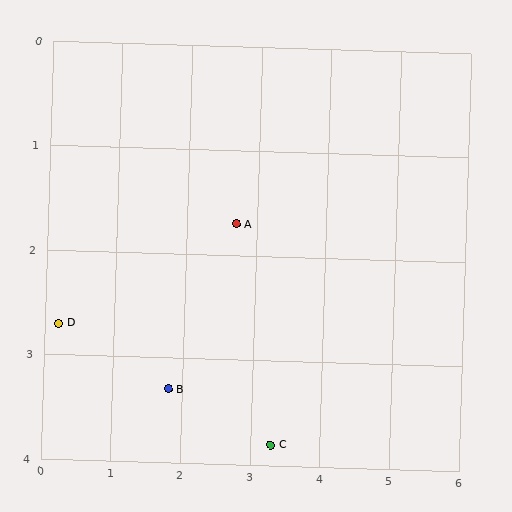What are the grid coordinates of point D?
Point D is at approximately (0.2, 2.7).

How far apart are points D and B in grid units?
Points D and B are about 1.7 grid units apart.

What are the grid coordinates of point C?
Point C is at approximately (3.3, 3.8).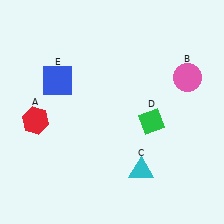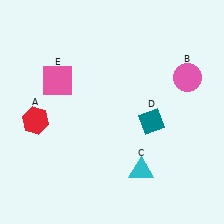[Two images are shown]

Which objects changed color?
D changed from green to teal. E changed from blue to pink.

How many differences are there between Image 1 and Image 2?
There are 2 differences between the two images.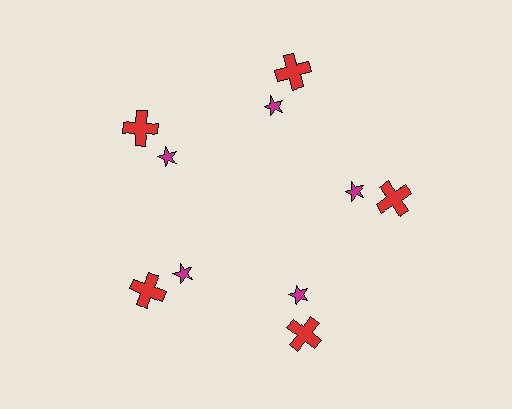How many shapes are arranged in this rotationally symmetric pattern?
There are 10 shapes, arranged in 5 groups of 2.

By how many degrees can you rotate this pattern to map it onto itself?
The pattern maps onto itself every 72 degrees of rotation.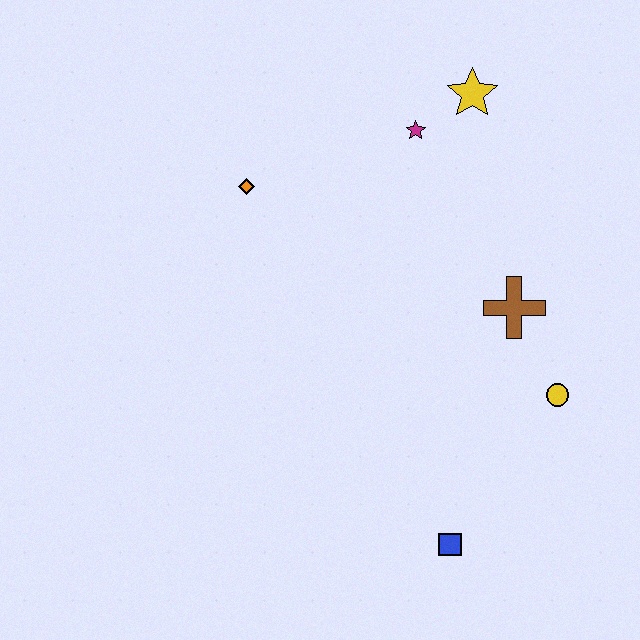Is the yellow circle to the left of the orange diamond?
No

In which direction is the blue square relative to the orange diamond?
The blue square is below the orange diamond.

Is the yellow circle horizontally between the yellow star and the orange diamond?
No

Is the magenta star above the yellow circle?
Yes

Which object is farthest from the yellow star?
The blue square is farthest from the yellow star.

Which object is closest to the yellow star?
The magenta star is closest to the yellow star.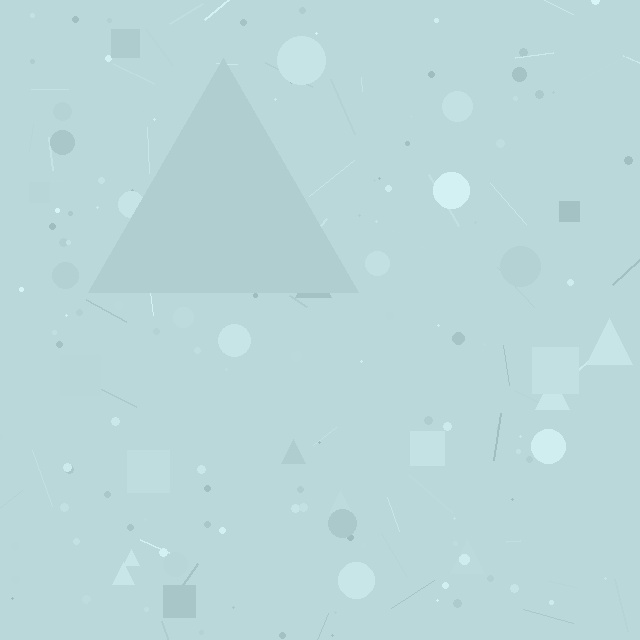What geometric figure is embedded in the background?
A triangle is embedded in the background.